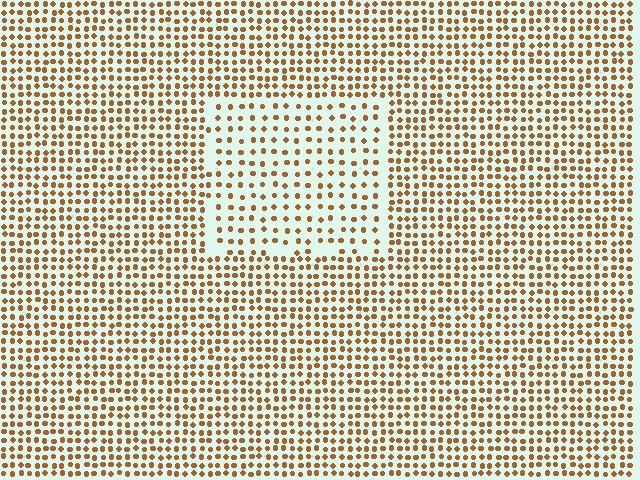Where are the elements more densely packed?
The elements are more densely packed outside the rectangle boundary.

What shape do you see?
I see a rectangle.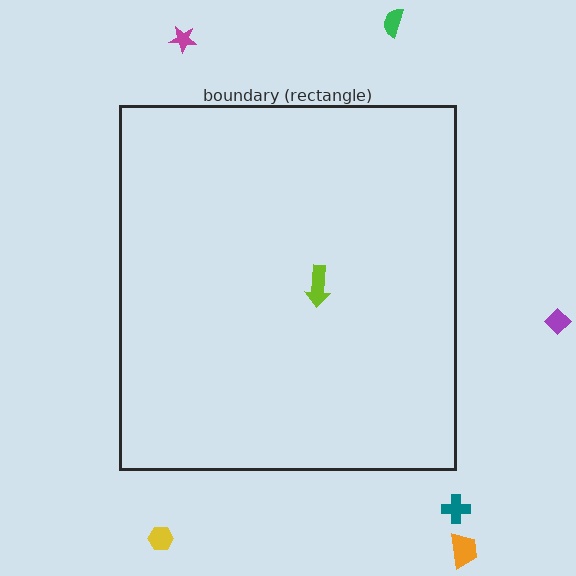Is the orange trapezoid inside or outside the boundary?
Outside.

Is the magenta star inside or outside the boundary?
Outside.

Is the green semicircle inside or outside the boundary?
Outside.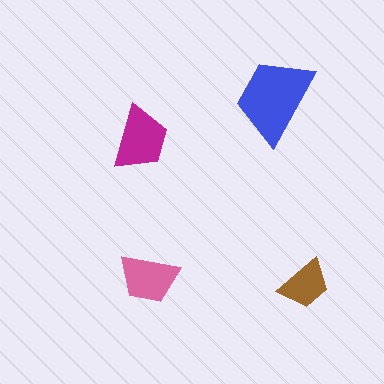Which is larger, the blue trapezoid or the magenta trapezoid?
The blue one.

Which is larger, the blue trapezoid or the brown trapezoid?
The blue one.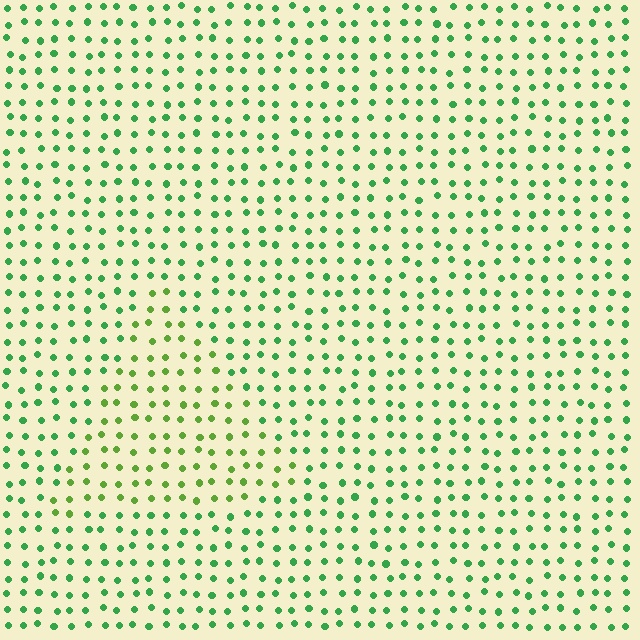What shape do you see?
I see a triangle.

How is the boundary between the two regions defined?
The boundary is defined purely by a slight shift in hue (about 32 degrees). Spacing, size, and orientation are identical on both sides.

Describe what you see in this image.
The image is filled with small green elements in a uniform arrangement. A triangle-shaped region is visible where the elements are tinted to a slightly different hue, forming a subtle color boundary.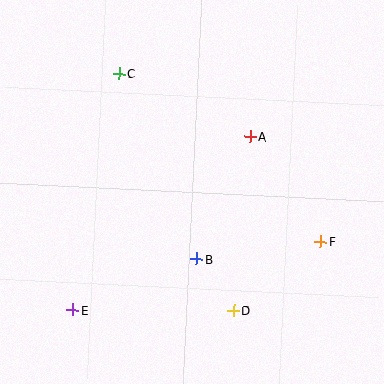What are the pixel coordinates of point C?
Point C is at (119, 74).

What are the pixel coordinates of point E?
Point E is at (73, 310).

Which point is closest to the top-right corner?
Point A is closest to the top-right corner.